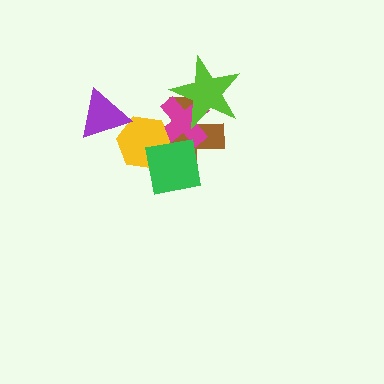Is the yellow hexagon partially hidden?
Yes, it is partially covered by another shape.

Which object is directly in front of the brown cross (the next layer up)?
The magenta cross is directly in front of the brown cross.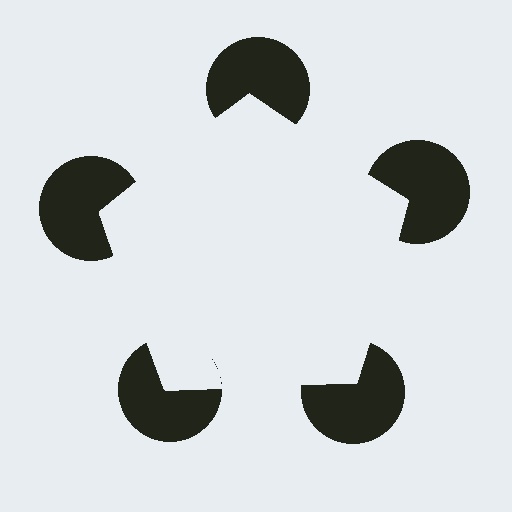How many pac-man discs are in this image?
There are 5 — one at each vertex of the illusory pentagon.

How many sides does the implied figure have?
5 sides.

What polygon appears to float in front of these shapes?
An illusory pentagon — its edges are inferred from the aligned wedge cuts in the pac-man discs, not physically drawn.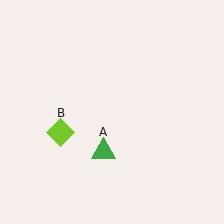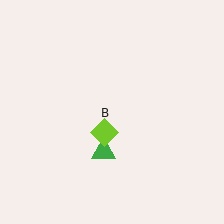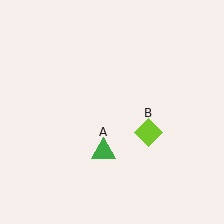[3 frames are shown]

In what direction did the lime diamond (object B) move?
The lime diamond (object B) moved right.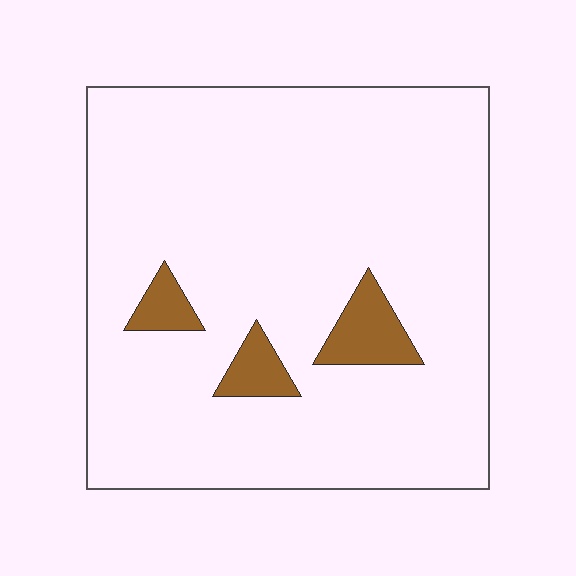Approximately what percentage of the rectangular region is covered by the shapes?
Approximately 5%.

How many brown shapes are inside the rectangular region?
3.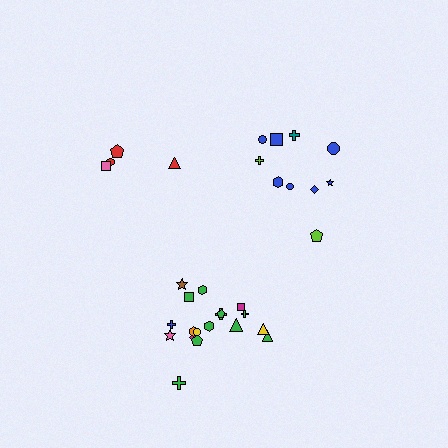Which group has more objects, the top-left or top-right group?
The top-right group.